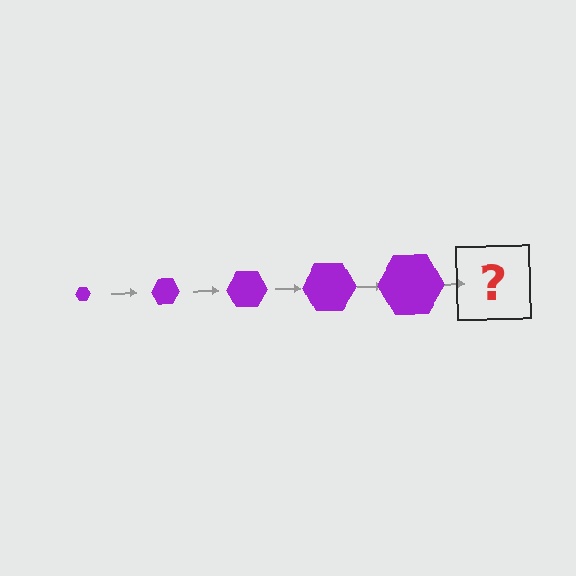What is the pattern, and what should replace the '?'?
The pattern is that the hexagon gets progressively larger each step. The '?' should be a purple hexagon, larger than the previous one.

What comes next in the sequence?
The next element should be a purple hexagon, larger than the previous one.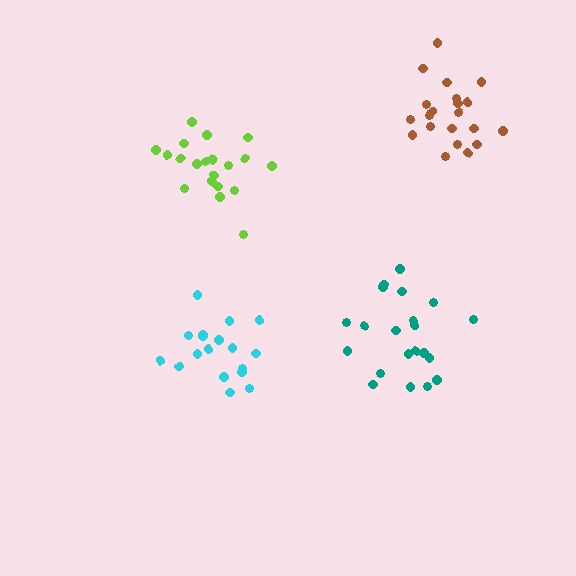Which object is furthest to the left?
The lime cluster is leftmost.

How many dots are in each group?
Group 1: 21 dots, Group 2: 20 dots, Group 3: 21 dots, Group 4: 18 dots (80 total).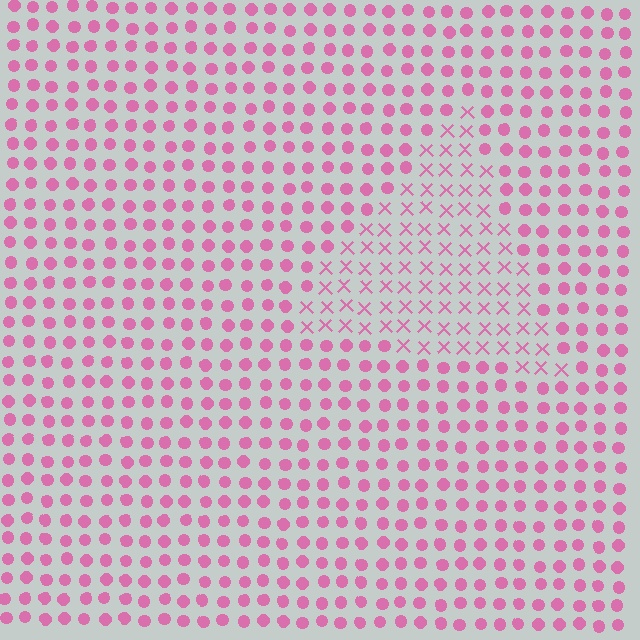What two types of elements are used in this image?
The image uses X marks inside the triangle region and circles outside it.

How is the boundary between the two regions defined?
The boundary is defined by a change in element shape: X marks inside vs. circles outside. All elements share the same color and spacing.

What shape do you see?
I see a triangle.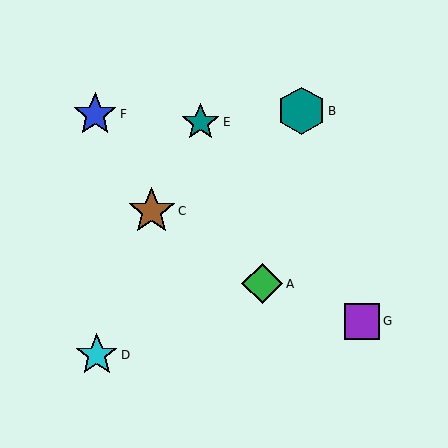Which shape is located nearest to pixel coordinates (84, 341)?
The cyan star (labeled D) at (97, 355) is nearest to that location.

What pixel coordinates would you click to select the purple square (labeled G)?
Click at (362, 321) to select the purple square G.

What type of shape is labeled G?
Shape G is a purple square.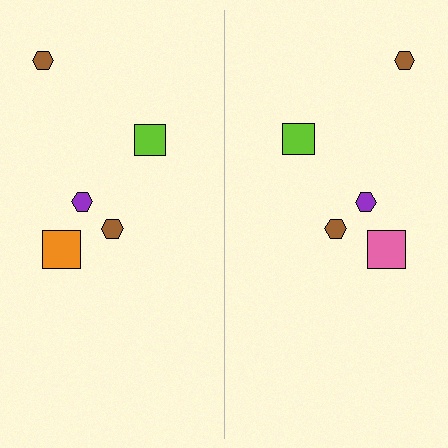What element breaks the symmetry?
The pink square on the right side breaks the symmetry — its mirror counterpart is orange.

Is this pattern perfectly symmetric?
No, the pattern is not perfectly symmetric. The pink square on the right side breaks the symmetry — its mirror counterpart is orange.